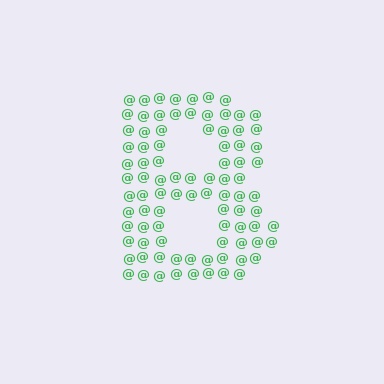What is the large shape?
The large shape is the letter B.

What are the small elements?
The small elements are at signs.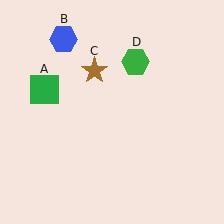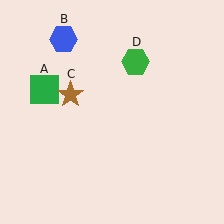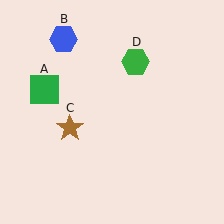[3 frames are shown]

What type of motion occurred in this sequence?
The brown star (object C) rotated counterclockwise around the center of the scene.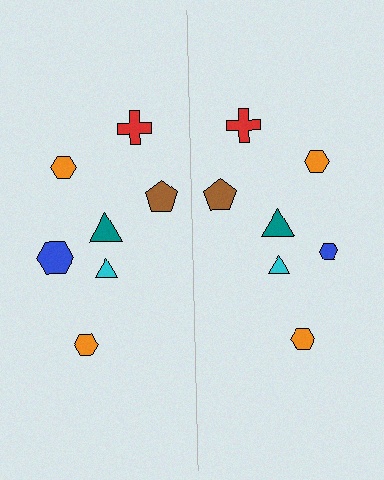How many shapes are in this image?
There are 14 shapes in this image.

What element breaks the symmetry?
The blue hexagon on the right side has a different size than its mirror counterpart.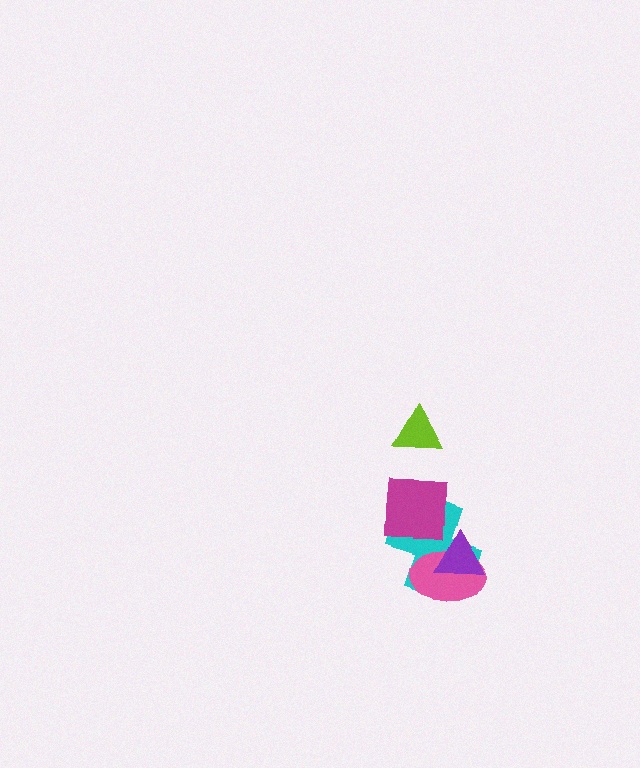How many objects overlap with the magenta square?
1 object overlaps with the magenta square.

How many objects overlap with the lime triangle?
0 objects overlap with the lime triangle.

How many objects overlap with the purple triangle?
2 objects overlap with the purple triangle.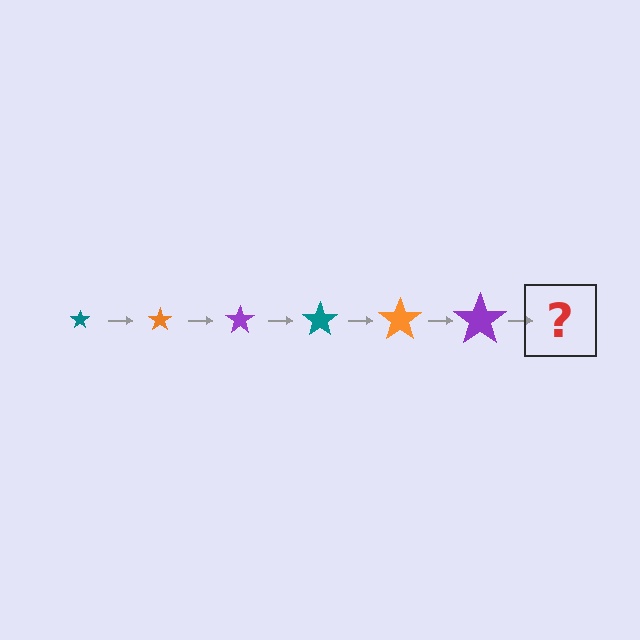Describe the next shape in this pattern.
It should be a teal star, larger than the previous one.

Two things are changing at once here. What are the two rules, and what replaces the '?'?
The two rules are that the star grows larger each step and the color cycles through teal, orange, and purple. The '?' should be a teal star, larger than the previous one.